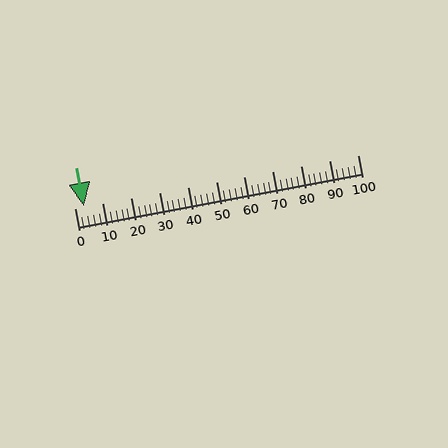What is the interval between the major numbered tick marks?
The major tick marks are spaced 10 units apart.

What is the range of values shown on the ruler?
The ruler shows values from 0 to 100.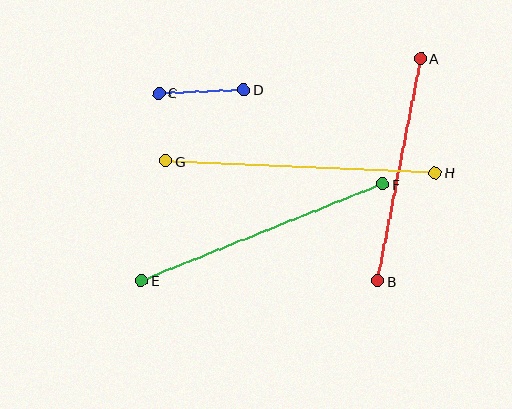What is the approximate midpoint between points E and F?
The midpoint is at approximately (262, 232) pixels.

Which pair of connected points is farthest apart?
Points G and H are farthest apart.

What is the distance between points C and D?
The distance is approximately 85 pixels.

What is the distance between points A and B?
The distance is approximately 227 pixels.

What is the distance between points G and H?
The distance is approximately 270 pixels.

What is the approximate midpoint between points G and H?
The midpoint is at approximately (300, 167) pixels.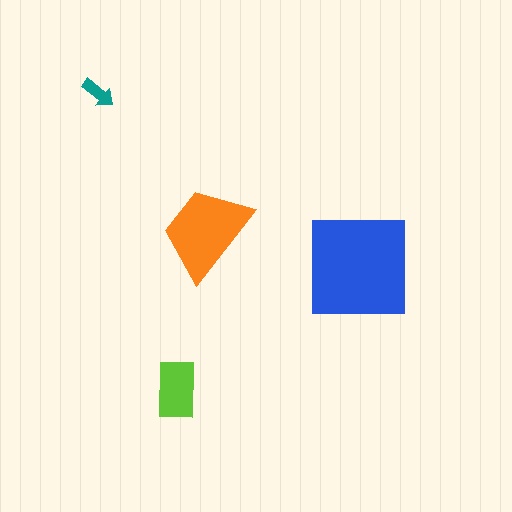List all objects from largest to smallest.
The blue square, the orange trapezoid, the lime rectangle, the teal arrow.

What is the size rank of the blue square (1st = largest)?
1st.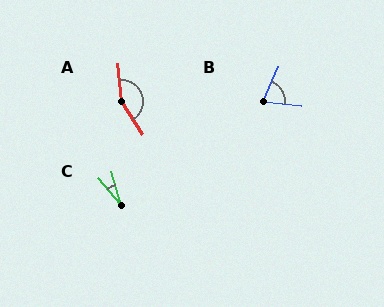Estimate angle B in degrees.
Approximately 72 degrees.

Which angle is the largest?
A, at approximately 151 degrees.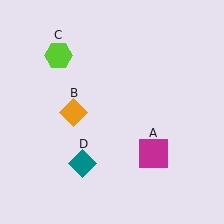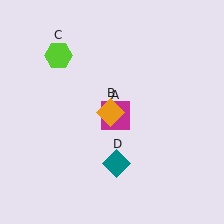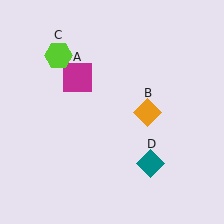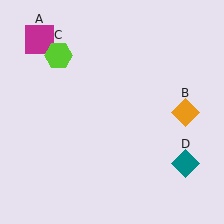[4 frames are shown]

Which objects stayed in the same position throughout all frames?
Lime hexagon (object C) remained stationary.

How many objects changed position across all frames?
3 objects changed position: magenta square (object A), orange diamond (object B), teal diamond (object D).